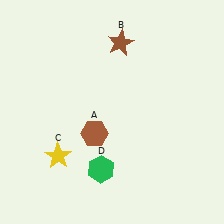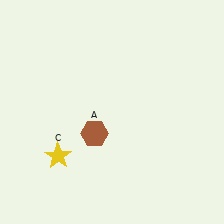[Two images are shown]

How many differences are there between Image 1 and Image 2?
There are 2 differences between the two images.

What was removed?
The green hexagon (D), the brown star (B) were removed in Image 2.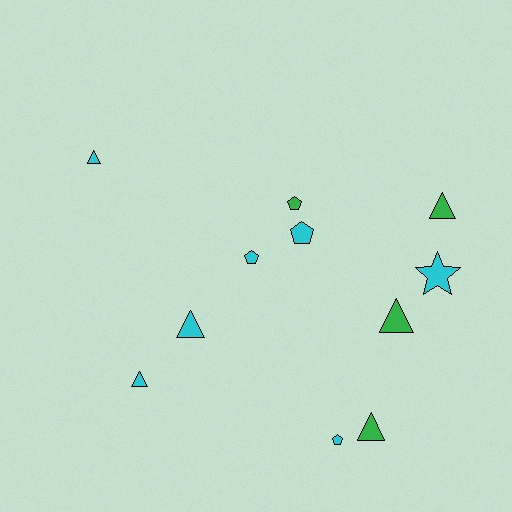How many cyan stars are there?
There is 1 cyan star.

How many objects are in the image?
There are 11 objects.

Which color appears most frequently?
Cyan, with 7 objects.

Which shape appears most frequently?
Triangle, with 6 objects.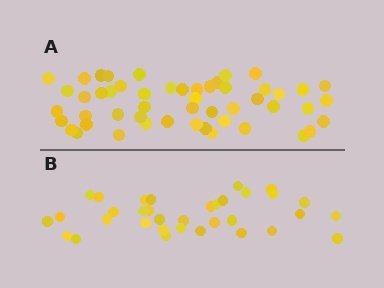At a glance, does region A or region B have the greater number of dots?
Region A (the top region) has more dots.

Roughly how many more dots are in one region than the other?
Region A has approximately 15 more dots than region B.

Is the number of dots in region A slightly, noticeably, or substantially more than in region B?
Region A has substantially more. The ratio is roughly 1.5 to 1.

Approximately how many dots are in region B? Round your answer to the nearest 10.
About 30 dots. (The exact count is 34, which rounds to 30.)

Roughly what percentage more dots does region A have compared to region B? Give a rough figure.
About 50% more.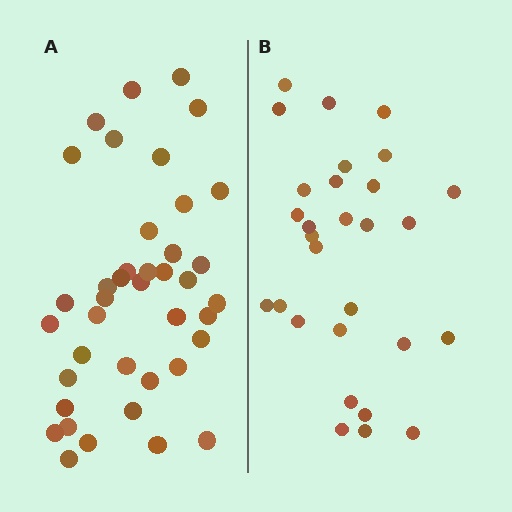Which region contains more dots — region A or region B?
Region A (the left region) has more dots.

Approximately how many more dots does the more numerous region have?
Region A has roughly 12 or so more dots than region B.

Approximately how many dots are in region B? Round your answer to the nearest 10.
About 30 dots. (The exact count is 29, which rounds to 30.)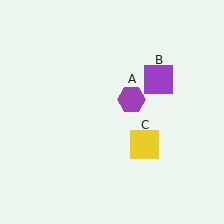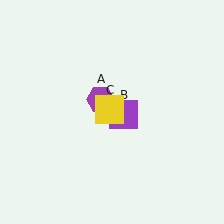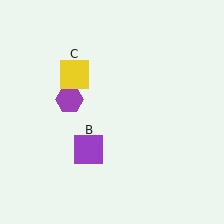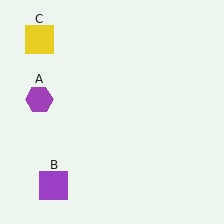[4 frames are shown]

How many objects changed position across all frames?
3 objects changed position: purple hexagon (object A), purple square (object B), yellow square (object C).